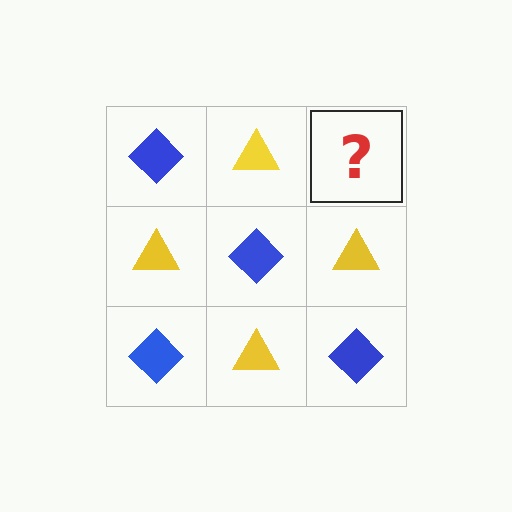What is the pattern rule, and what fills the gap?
The rule is that it alternates blue diamond and yellow triangle in a checkerboard pattern. The gap should be filled with a blue diamond.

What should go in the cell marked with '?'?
The missing cell should contain a blue diamond.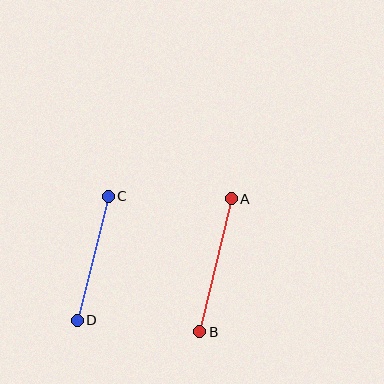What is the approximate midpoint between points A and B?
The midpoint is at approximately (216, 265) pixels.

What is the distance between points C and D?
The distance is approximately 128 pixels.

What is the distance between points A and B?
The distance is approximately 137 pixels.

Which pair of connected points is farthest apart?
Points A and B are farthest apart.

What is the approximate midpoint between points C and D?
The midpoint is at approximately (93, 258) pixels.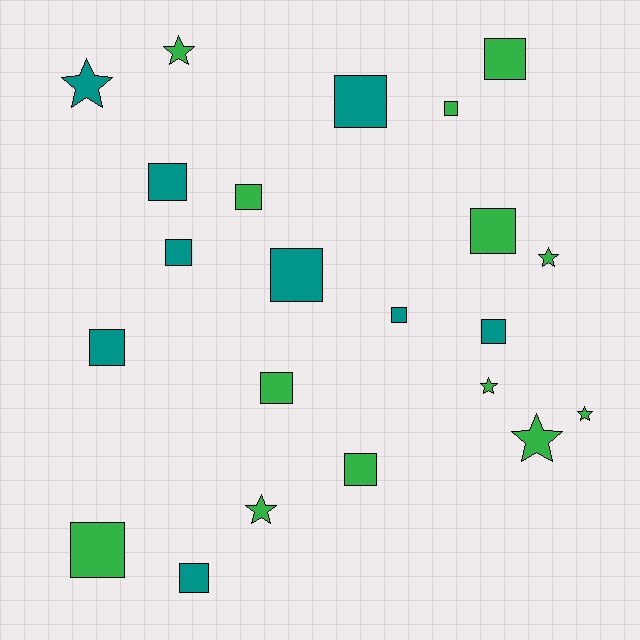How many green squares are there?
There are 7 green squares.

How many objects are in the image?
There are 22 objects.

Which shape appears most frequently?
Square, with 15 objects.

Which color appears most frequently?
Green, with 13 objects.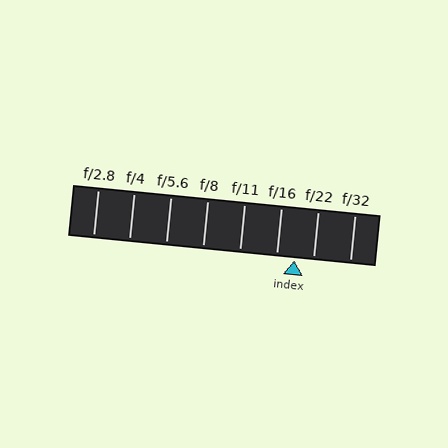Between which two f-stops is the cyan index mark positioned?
The index mark is between f/16 and f/22.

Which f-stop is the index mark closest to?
The index mark is closest to f/16.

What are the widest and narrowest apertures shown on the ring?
The widest aperture shown is f/2.8 and the narrowest is f/32.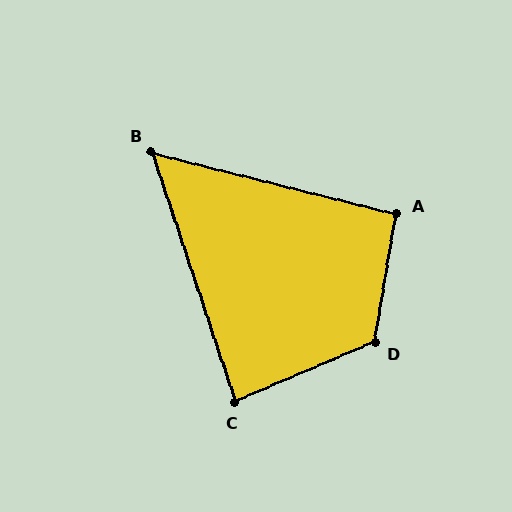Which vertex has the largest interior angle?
D, at approximately 123 degrees.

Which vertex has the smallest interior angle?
B, at approximately 57 degrees.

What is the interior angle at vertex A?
Approximately 94 degrees (approximately right).